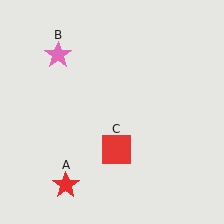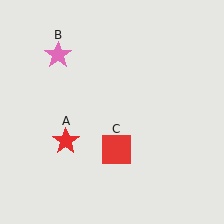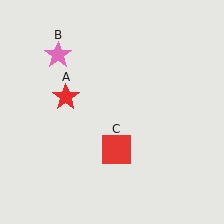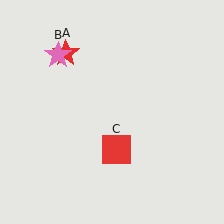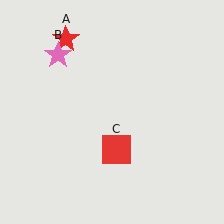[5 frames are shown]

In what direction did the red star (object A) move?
The red star (object A) moved up.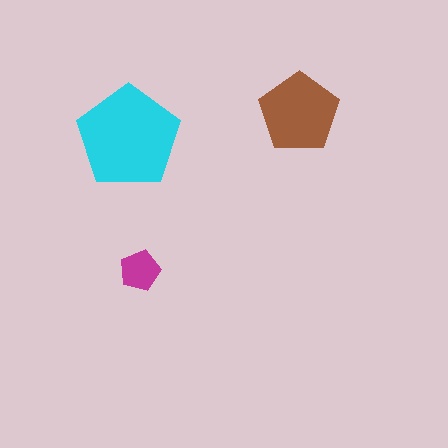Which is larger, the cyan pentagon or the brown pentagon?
The cyan one.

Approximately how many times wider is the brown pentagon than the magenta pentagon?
About 2 times wider.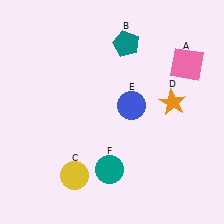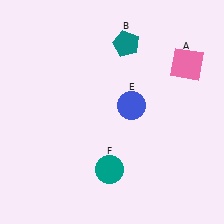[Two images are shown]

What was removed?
The orange star (D), the yellow circle (C) were removed in Image 2.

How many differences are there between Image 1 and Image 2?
There are 2 differences between the two images.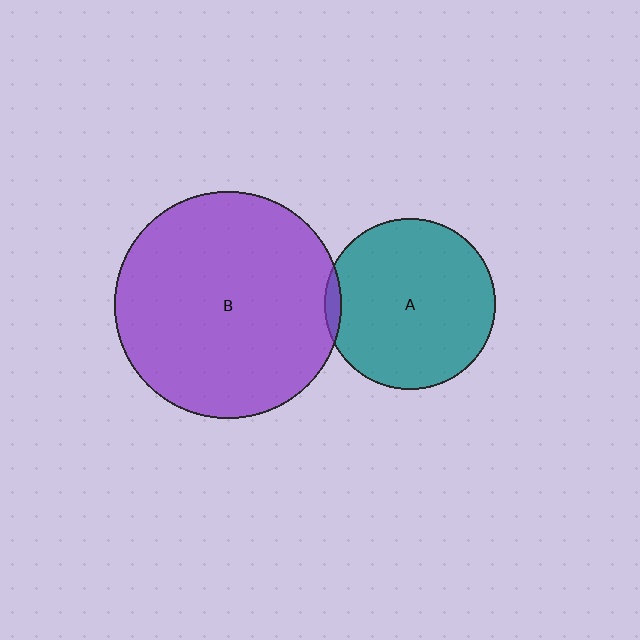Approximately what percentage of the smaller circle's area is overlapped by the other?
Approximately 5%.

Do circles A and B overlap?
Yes.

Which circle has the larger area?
Circle B (purple).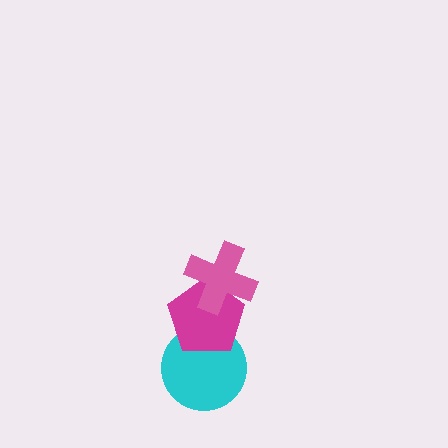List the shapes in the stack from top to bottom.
From top to bottom: the pink cross, the magenta pentagon, the cyan circle.